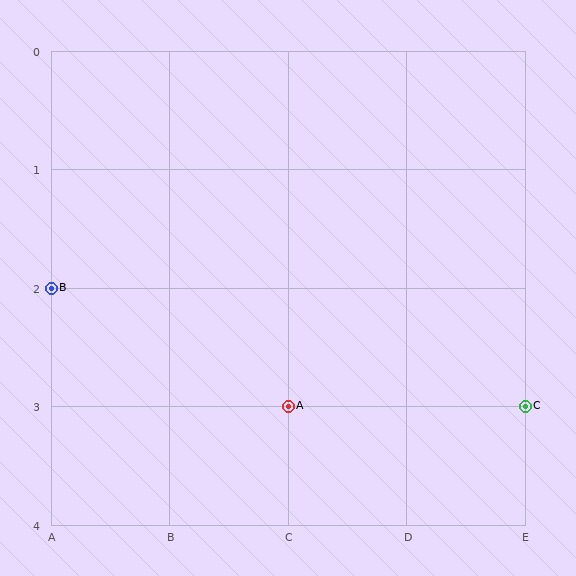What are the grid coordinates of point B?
Point B is at grid coordinates (A, 2).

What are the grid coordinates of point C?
Point C is at grid coordinates (E, 3).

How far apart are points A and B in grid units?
Points A and B are 2 columns and 1 row apart (about 2.2 grid units diagonally).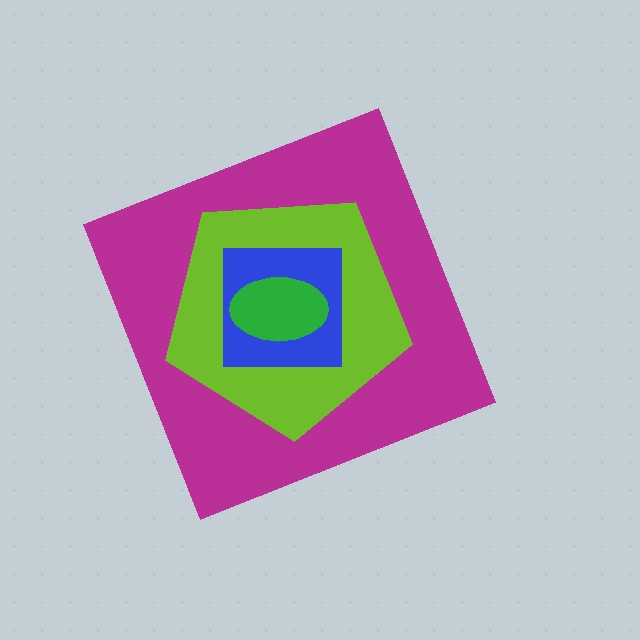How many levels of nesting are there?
4.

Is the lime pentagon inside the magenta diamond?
Yes.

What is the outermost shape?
The magenta diamond.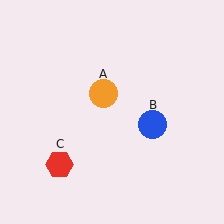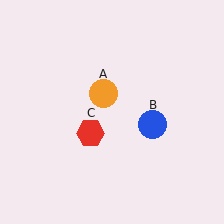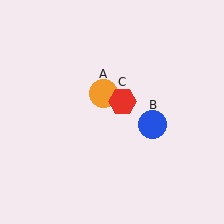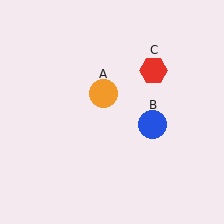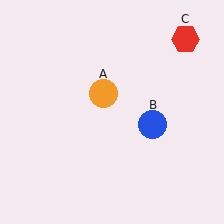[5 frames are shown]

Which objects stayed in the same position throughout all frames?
Orange circle (object A) and blue circle (object B) remained stationary.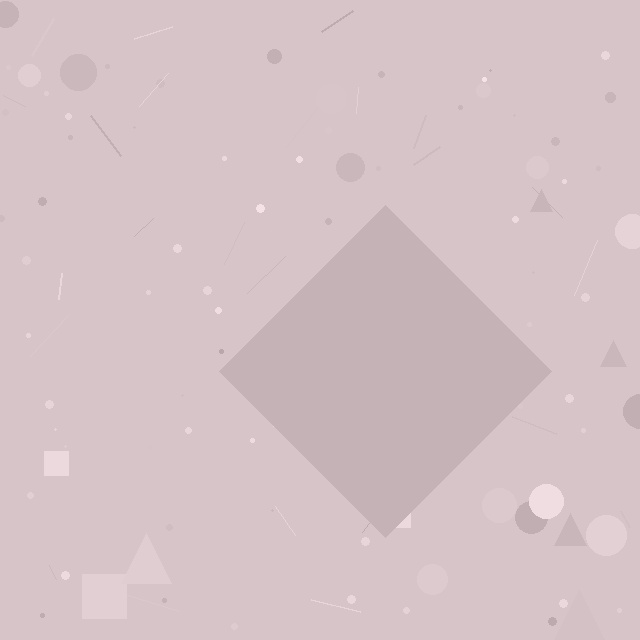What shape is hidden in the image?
A diamond is hidden in the image.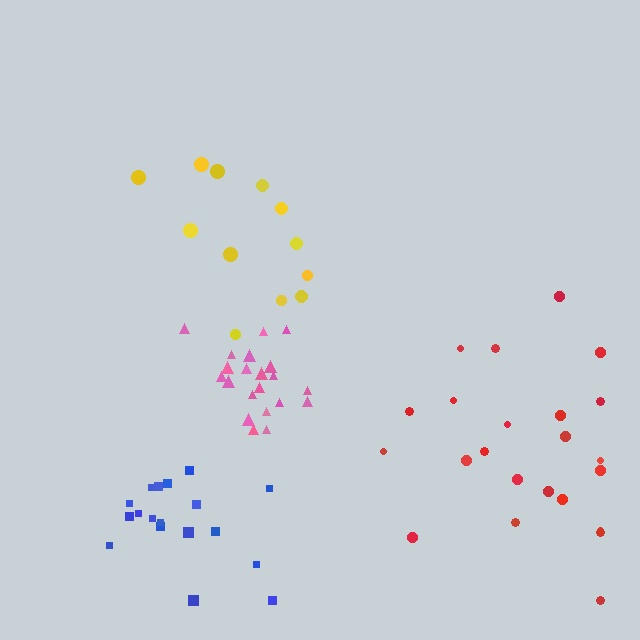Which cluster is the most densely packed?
Pink.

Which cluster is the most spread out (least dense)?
Yellow.